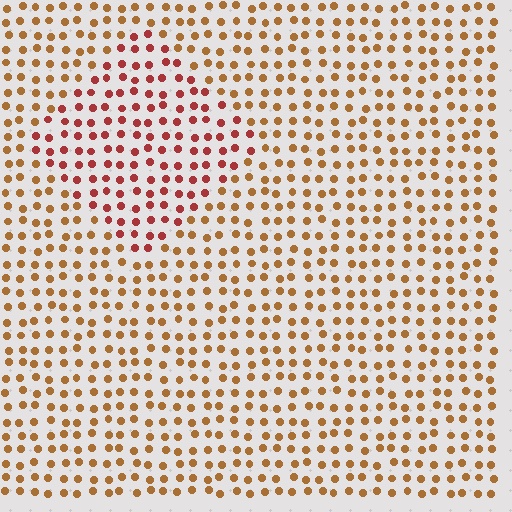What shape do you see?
I see a diamond.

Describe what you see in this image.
The image is filled with small brown elements in a uniform arrangement. A diamond-shaped region is visible where the elements are tinted to a slightly different hue, forming a subtle color boundary.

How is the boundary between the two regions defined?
The boundary is defined purely by a slight shift in hue (about 33 degrees). Spacing, size, and orientation are identical on both sides.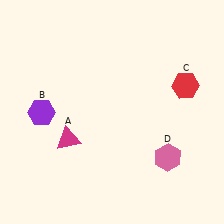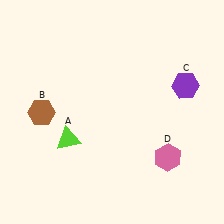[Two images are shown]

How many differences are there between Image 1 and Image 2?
There are 3 differences between the two images.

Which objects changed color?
A changed from magenta to lime. B changed from purple to brown. C changed from red to purple.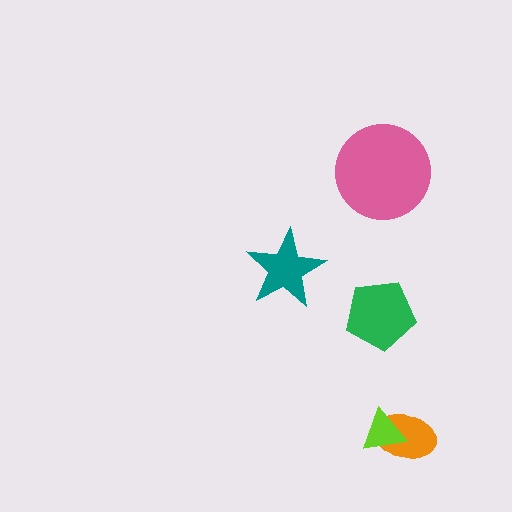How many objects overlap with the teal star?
0 objects overlap with the teal star.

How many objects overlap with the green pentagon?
0 objects overlap with the green pentagon.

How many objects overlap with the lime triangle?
1 object overlaps with the lime triangle.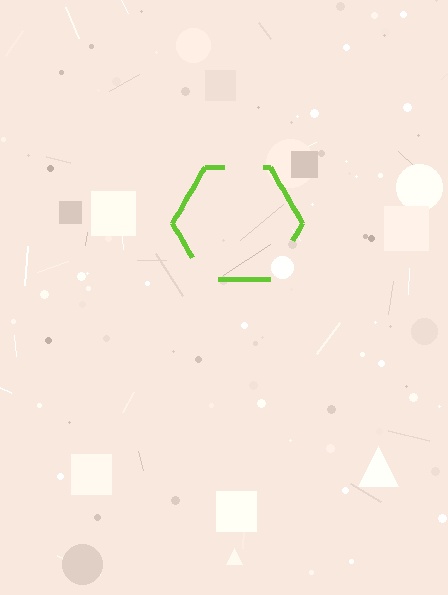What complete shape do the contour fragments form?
The contour fragments form a hexagon.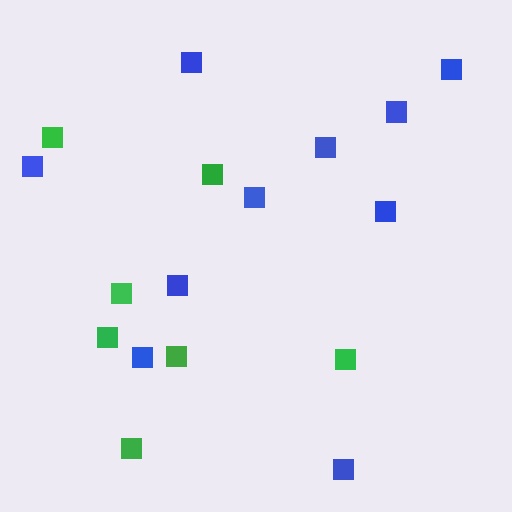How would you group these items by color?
There are 2 groups: one group of green squares (7) and one group of blue squares (10).